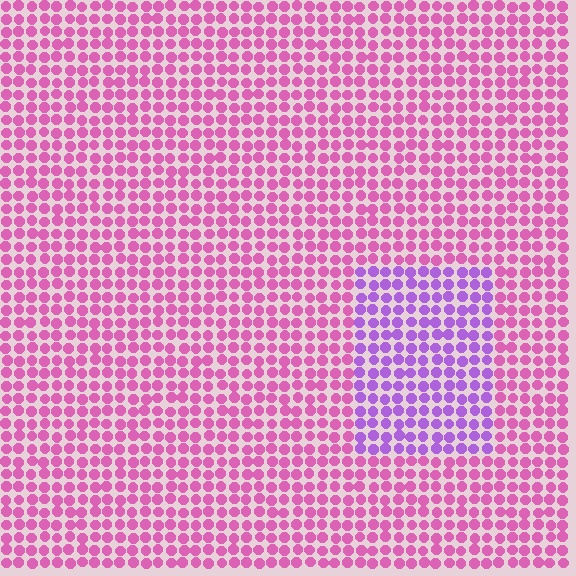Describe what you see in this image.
The image is filled with small pink elements in a uniform arrangement. A rectangle-shaped region is visible where the elements are tinted to a slightly different hue, forming a subtle color boundary.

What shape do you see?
I see a rectangle.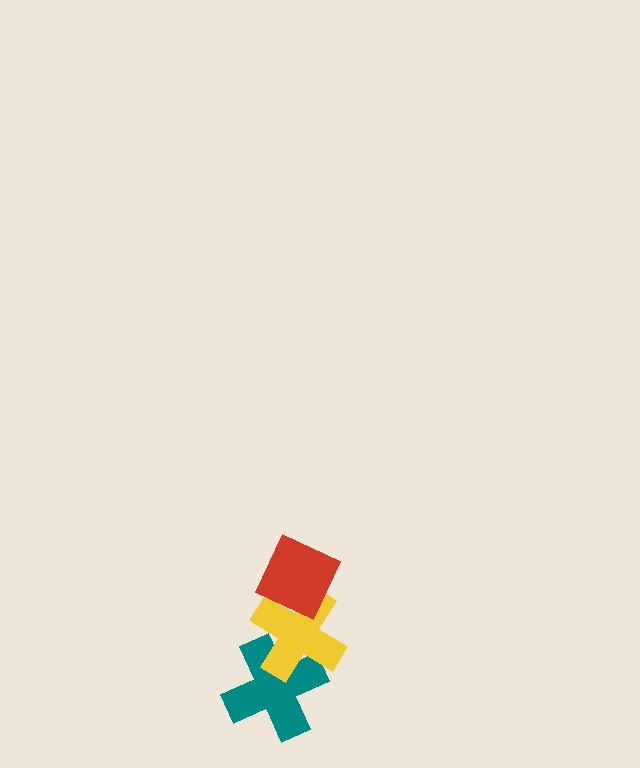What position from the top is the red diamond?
The red diamond is 1st from the top.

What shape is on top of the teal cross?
The yellow cross is on top of the teal cross.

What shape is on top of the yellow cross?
The red diamond is on top of the yellow cross.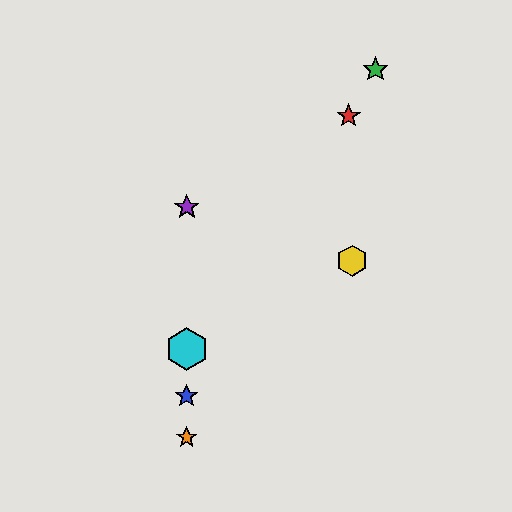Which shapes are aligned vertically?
The blue star, the purple star, the orange star, the cyan hexagon are aligned vertically.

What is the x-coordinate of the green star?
The green star is at x≈376.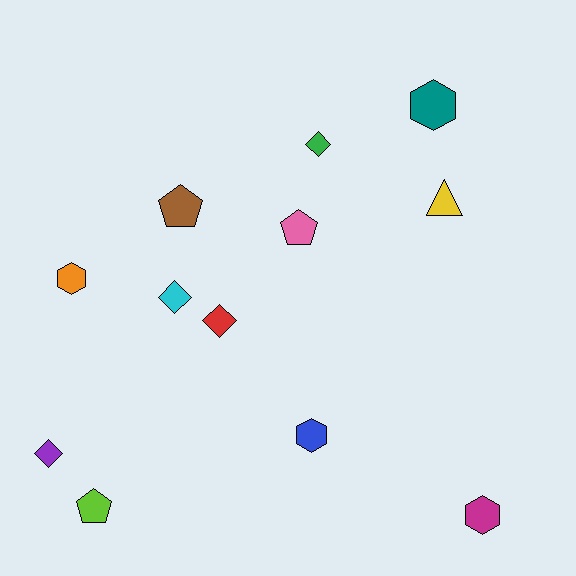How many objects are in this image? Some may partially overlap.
There are 12 objects.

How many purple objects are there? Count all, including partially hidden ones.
There is 1 purple object.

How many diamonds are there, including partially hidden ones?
There are 4 diamonds.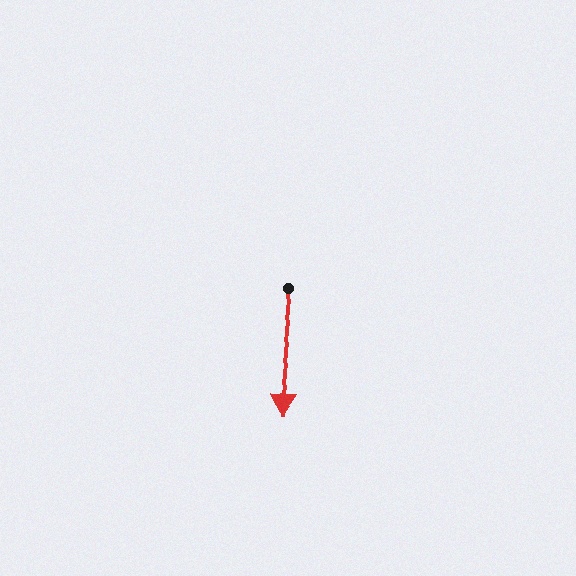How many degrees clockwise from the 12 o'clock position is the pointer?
Approximately 185 degrees.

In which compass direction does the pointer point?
South.